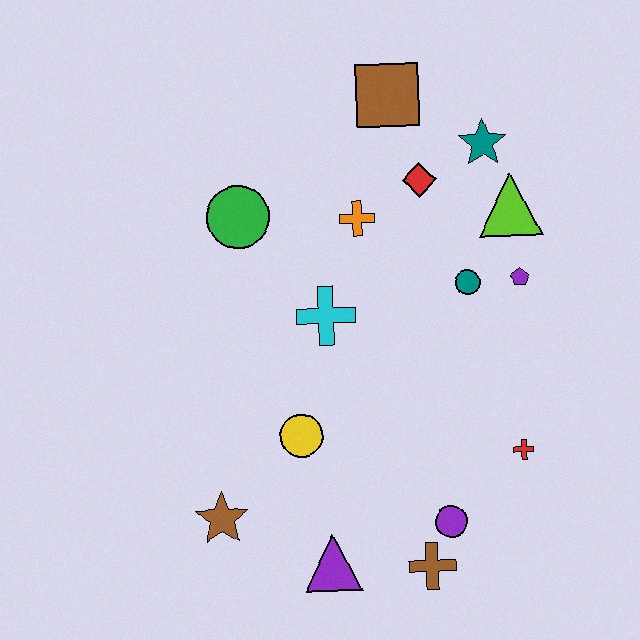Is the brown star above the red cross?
No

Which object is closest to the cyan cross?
The orange cross is closest to the cyan cross.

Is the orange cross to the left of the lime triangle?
Yes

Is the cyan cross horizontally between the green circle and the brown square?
Yes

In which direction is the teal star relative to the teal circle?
The teal star is above the teal circle.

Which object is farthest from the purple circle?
The brown square is farthest from the purple circle.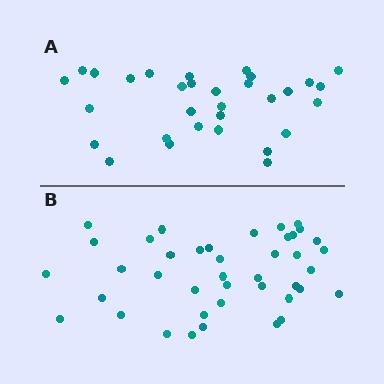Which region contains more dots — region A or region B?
Region B (the bottom region) has more dots.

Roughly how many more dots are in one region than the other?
Region B has roughly 10 or so more dots than region A.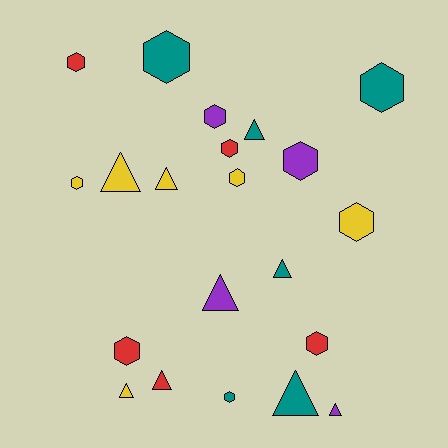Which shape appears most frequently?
Hexagon, with 12 objects.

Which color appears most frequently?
Yellow, with 6 objects.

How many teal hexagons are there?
There are 3 teal hexagons.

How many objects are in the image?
There are 21 objects.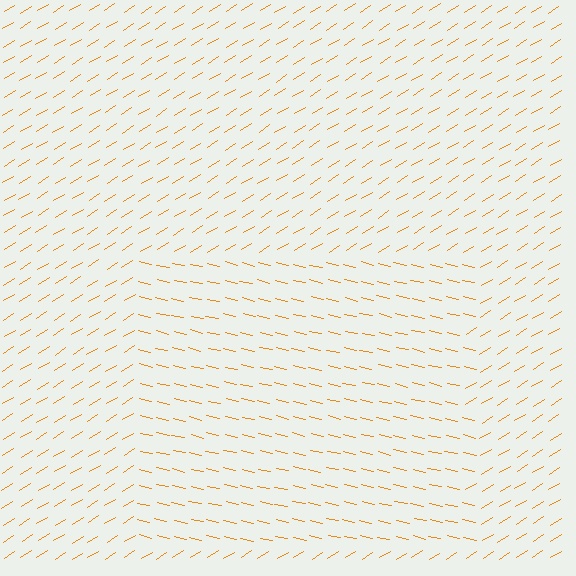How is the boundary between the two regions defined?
The boundary is defined purely by a change in line orientation (approximately 45 degrees difference). All lines are the same color and thickness.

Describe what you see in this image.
The image is filled with small orange line segments. A rectangle region in the image has lines oriented differently from the surrounding lines, creating a visible texture boundary.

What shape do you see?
I see a rectangle.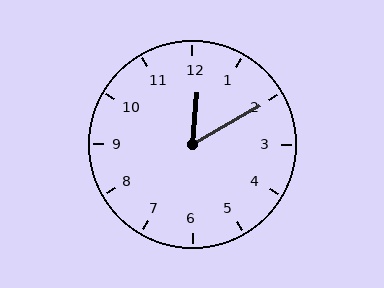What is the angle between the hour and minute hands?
Approximately 55 degrees.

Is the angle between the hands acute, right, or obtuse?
It is acute.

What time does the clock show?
12:10.